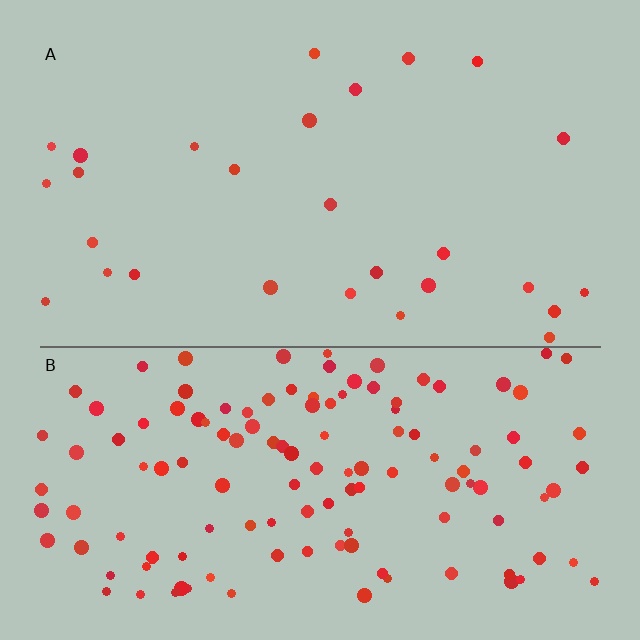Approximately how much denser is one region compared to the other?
Approximately 4.7× — region B over region A.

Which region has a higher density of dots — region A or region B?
B (the bottom).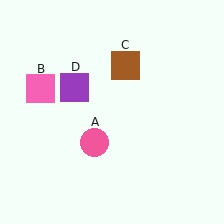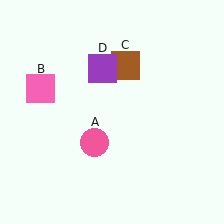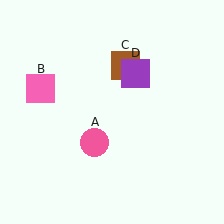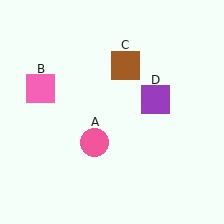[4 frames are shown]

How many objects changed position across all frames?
1 object changed position: purple square (object D).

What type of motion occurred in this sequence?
The purple square (object D) rotated clockwise around the center of the scene.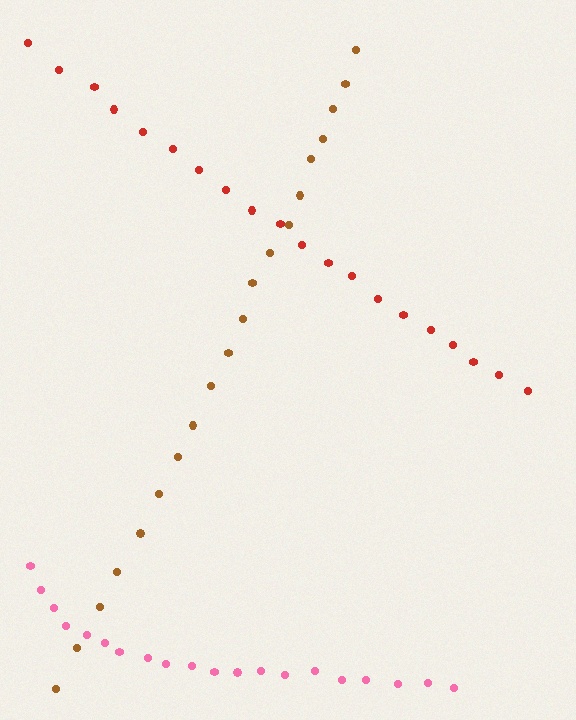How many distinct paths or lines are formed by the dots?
There are 3 distinct paths.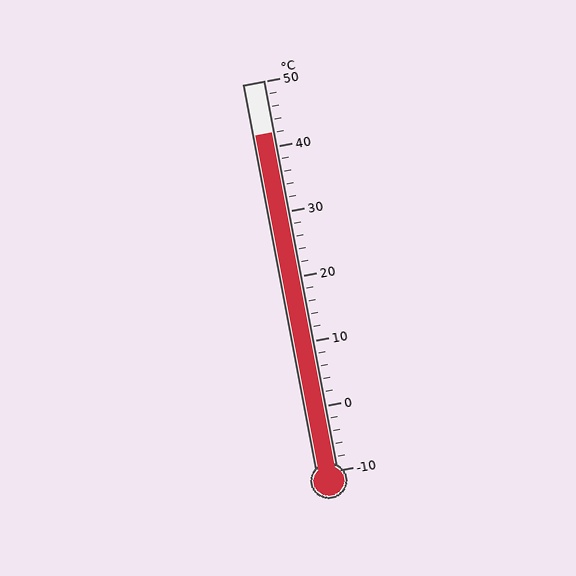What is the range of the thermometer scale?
The thermometer scale ranges from -10°C to 50°C.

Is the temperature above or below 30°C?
The temperature is above 30°C.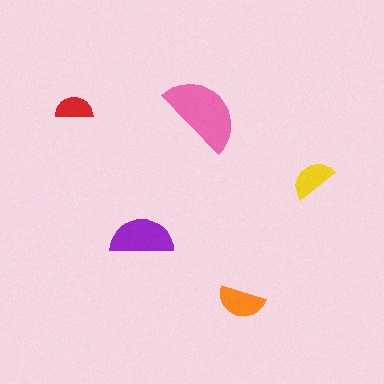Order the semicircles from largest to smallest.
the pink one, the purple one, the orange one, the yellow one, the red one.